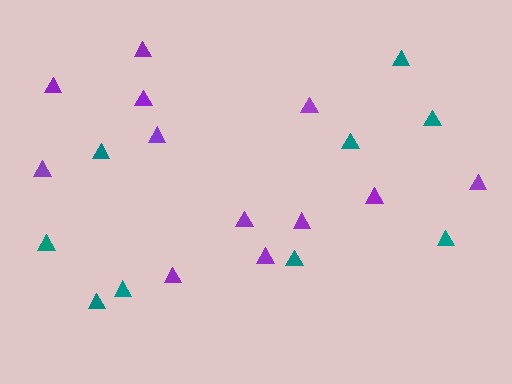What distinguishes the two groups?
There are 2 groups: one group of teal triangles (9) and one group of purple triangles (12).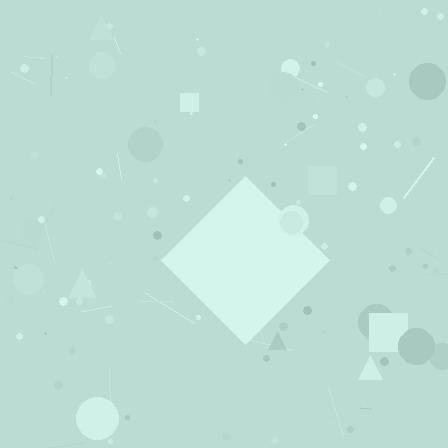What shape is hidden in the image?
A diamond is hidden in the image.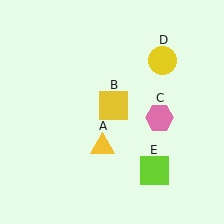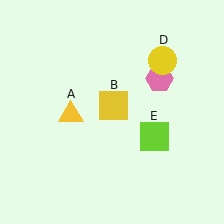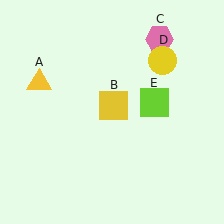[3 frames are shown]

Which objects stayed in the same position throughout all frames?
Yellow square (object B) and yellow circle (object D) remained stationary.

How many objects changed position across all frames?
3 objects changed position: yellow triangle (object A), pink hexagon (object C), lime square (object E).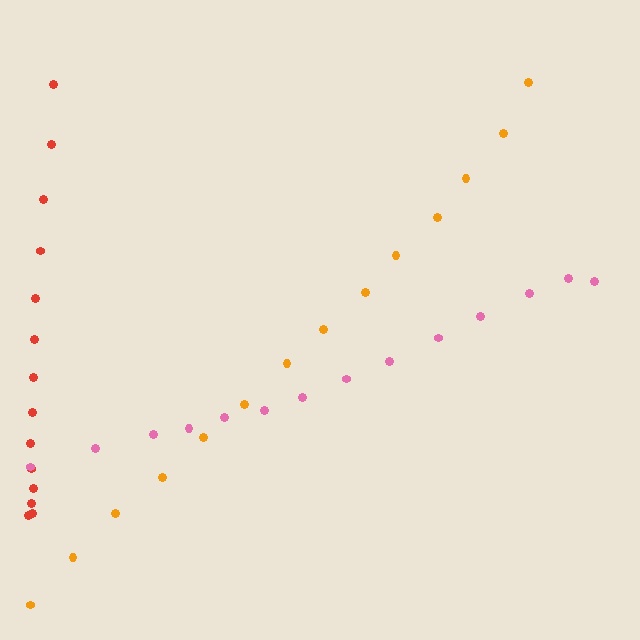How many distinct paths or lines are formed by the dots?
There are 3 distinct paths.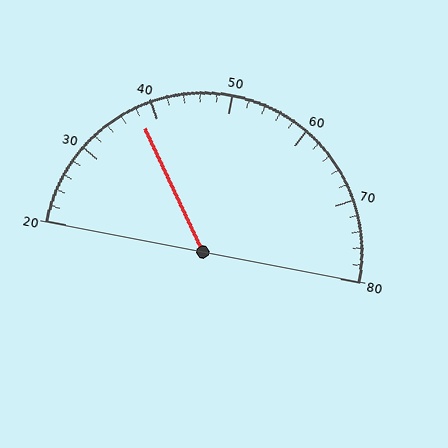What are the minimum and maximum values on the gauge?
The gauge ranges from 20 to 80.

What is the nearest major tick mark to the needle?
The nearest major tick mark is 40.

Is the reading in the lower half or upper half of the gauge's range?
The reading is in the lower half of the range (20 to 80).